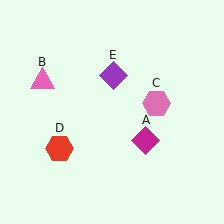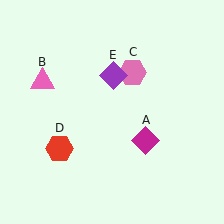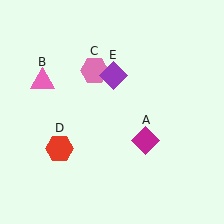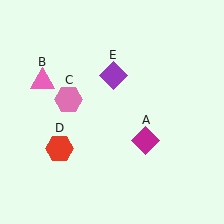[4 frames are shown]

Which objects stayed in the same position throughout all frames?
Magenta diamond (object A) and pink triangle (object B) and red hexagon (object D) and purple diamond (object E) remained stationary.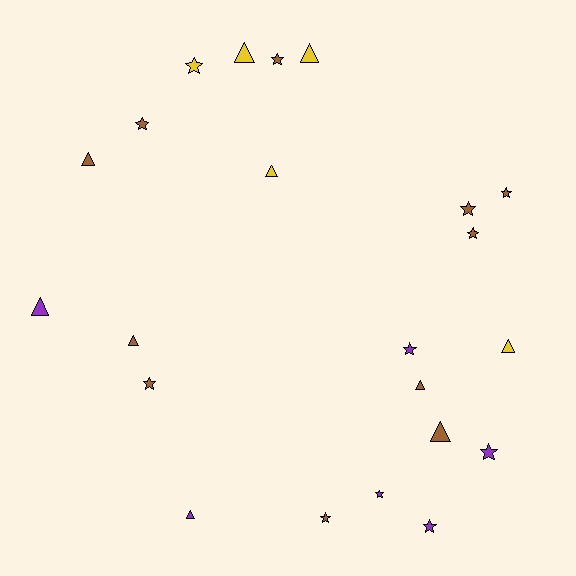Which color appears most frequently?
Brown, with 11 objects.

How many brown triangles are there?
There are 4 brown triangles.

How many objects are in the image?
There are 22 objects.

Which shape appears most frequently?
Star, with 12 objects.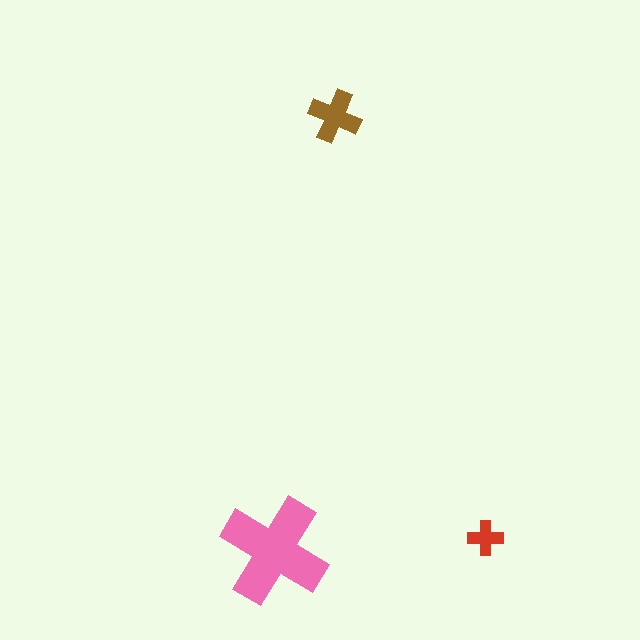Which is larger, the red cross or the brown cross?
The brown one.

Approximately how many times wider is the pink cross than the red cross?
About 3 times wider.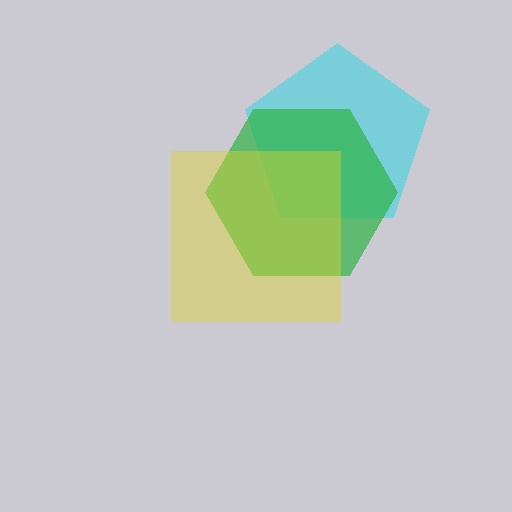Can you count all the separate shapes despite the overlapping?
Yes, there are 3 separate shapes.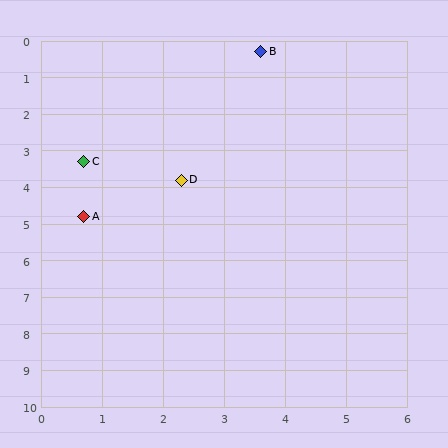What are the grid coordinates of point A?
Point A is at approximately (0.7, 4.8).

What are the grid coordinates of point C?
Point C is at approximately (0.7, 3.3).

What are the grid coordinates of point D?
Point D is at approximately (2.3, 3.8).